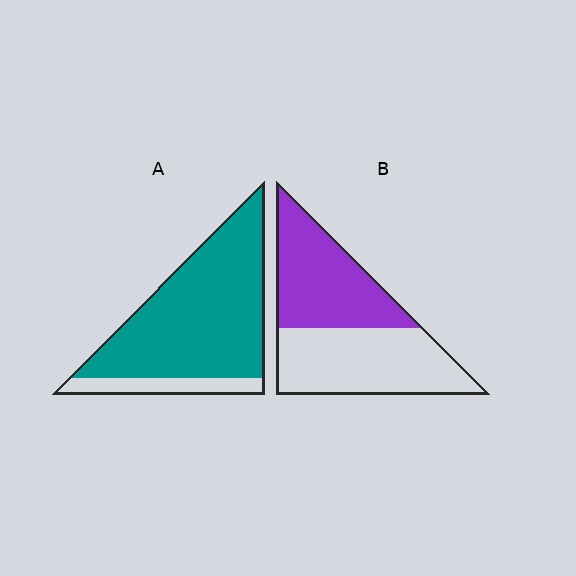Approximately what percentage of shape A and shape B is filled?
A is approximately 85% and B is approximately 45%.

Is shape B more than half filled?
Roughly half.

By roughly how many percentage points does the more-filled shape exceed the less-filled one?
By roughly 35 percentage points (A over B).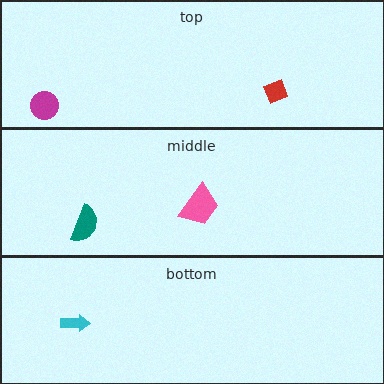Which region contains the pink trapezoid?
The middle region.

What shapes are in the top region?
The magenta circle, the red diamond.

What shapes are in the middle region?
The teal semicircle, the pink trapezoid.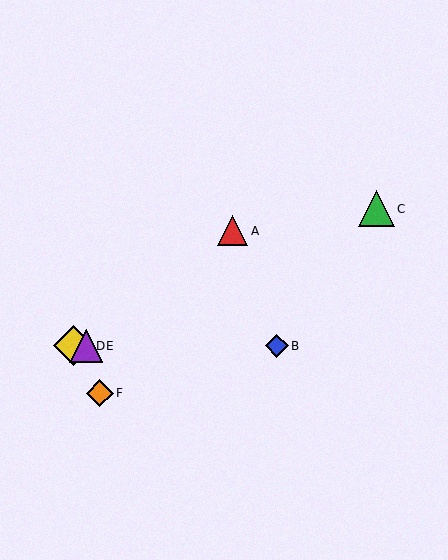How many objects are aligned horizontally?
3 objects (B, D, E) are aligned horizontally.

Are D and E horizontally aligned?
Yes, both are at y≈346.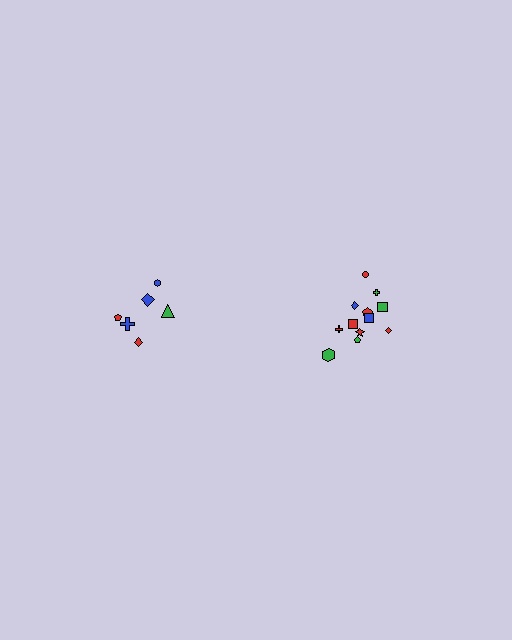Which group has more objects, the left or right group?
The right group.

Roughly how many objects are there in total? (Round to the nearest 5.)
Roughly 20 objects in total.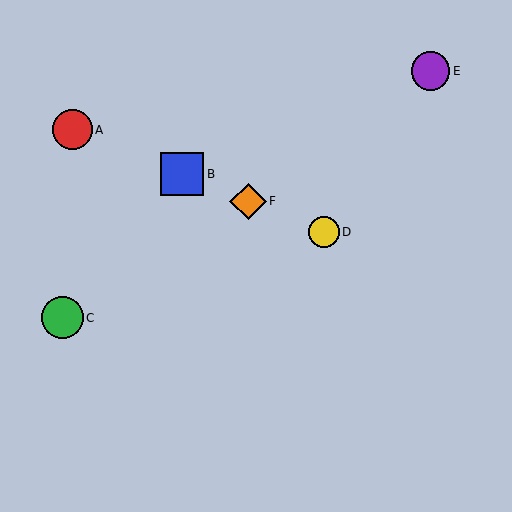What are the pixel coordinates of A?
Object A is at (72, 130).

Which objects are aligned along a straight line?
Objects A, B, D, F are aligned along a straight line.